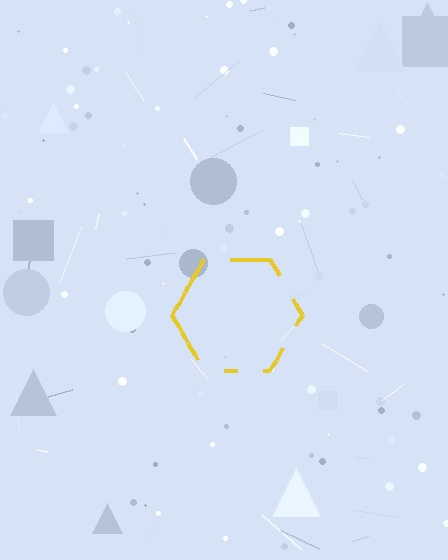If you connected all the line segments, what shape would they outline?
They would outline a hexagon.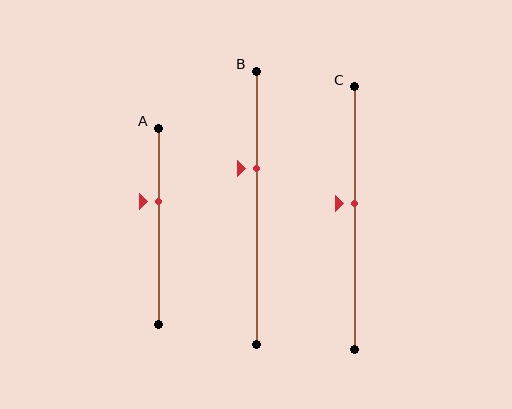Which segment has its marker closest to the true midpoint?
Segment C has its marker closest to the true midpoint.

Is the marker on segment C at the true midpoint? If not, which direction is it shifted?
No, the marker on segment C is shifted upward by about 5% of the segment length.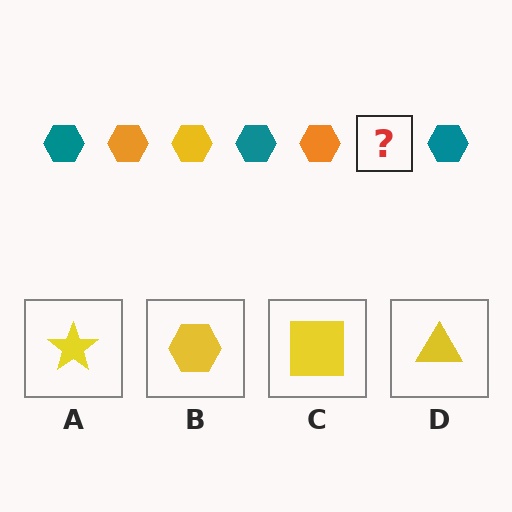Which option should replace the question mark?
Option B.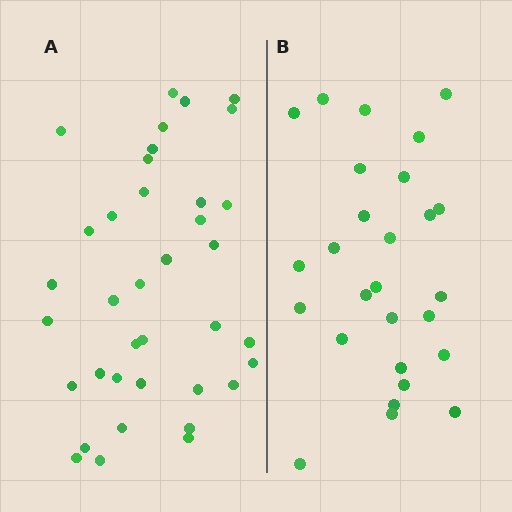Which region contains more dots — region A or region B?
Region A (the left region) has more dots.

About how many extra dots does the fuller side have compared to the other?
Region A has roughly 10 or so more dots than region B.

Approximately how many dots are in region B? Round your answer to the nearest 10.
About 30 dots. (The exact count is 27, which rounds to 30.)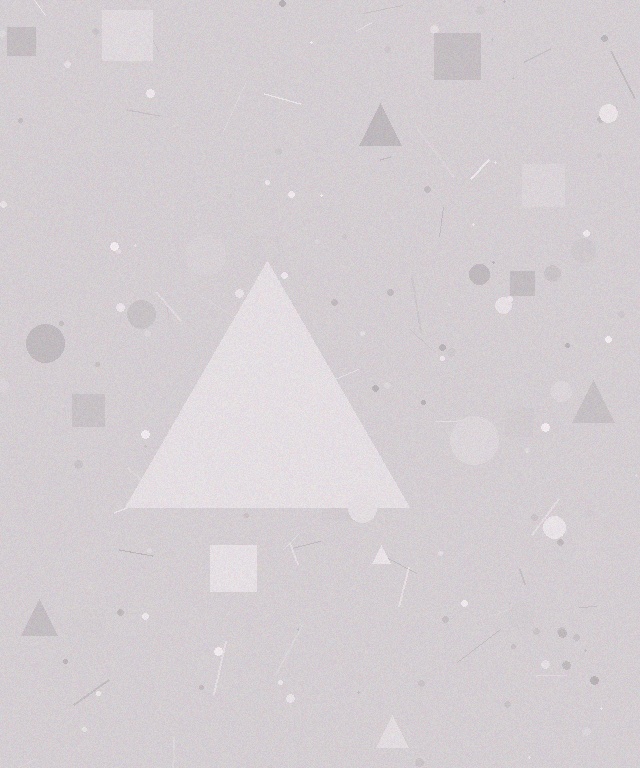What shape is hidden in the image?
A triangle is hidden in the image.